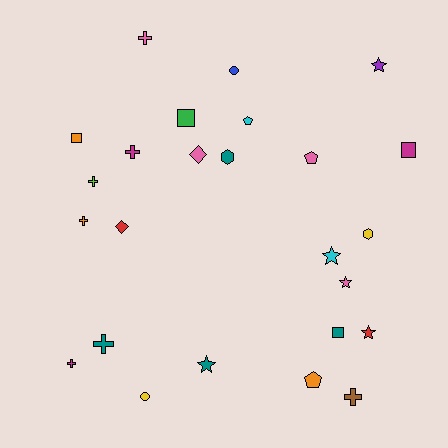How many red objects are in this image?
There are 2 red objects.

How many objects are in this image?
There are 25 objects.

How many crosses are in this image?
There are 7 crosses.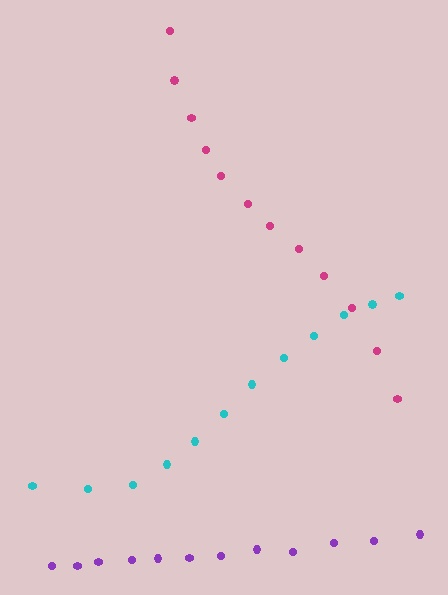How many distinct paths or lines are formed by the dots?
There are 3 distinct paths.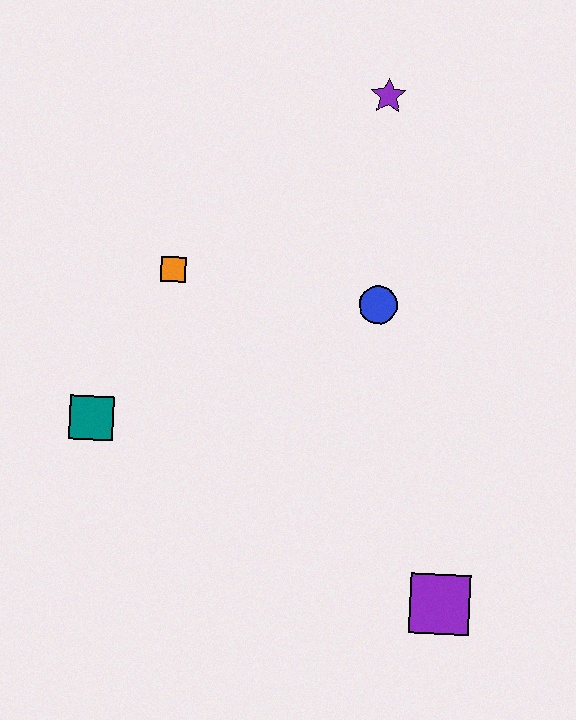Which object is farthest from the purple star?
The purple square is farthest from the purple star.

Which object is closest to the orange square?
The teal square is closest to the orange square.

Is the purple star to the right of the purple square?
No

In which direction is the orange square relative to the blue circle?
The orange square is to the left of the blue circle.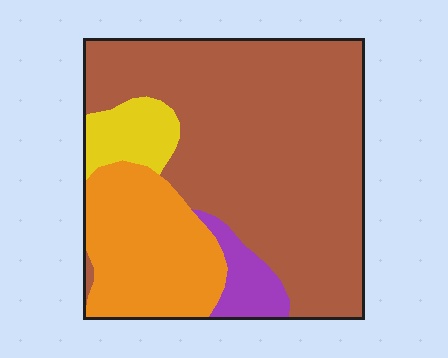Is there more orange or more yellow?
Orange.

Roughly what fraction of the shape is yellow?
Yellow takes up about one tenth (1/10) of the shape.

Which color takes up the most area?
Brown, at roughly 65%.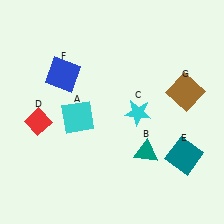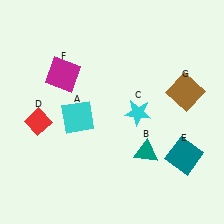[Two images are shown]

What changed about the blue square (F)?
In Image 1, F is blue. In Image 2, it changed to magenta.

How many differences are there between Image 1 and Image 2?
There is 1 difference between the two images.